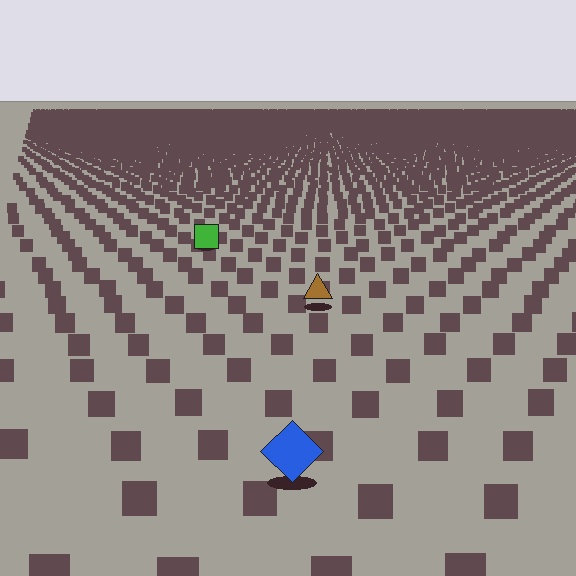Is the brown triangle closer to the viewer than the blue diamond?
No. The blue diamond is closer — you can tell from the texture gradient: the ground texture is coarser near it.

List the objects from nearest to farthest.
From nearest to farthest: the blue diamond, the brown triangle, the green square.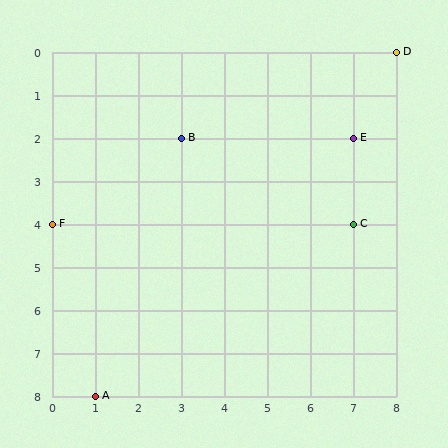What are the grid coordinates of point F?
Point F is at grid coordinates (0, 4).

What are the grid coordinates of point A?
Point A is at grid coordinates (1, 8).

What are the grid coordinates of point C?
Point C is at grid coordinates (7, 4).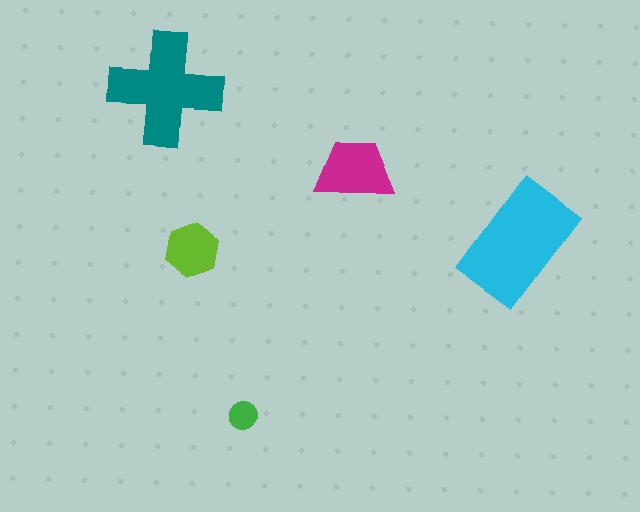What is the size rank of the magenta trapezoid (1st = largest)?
3rd.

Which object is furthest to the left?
The teal cross is leftmost.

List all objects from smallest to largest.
The green circle, the lime hexagon, the magenta trapezoid, the teal cross, the cyan rectangle.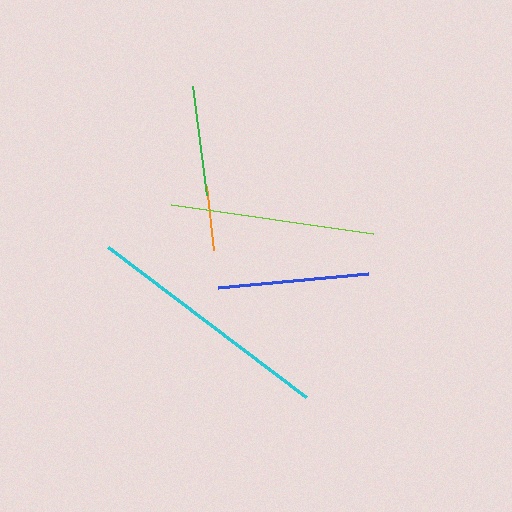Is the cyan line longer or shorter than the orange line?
The cyan line is longer than the orange line.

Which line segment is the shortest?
The orange line is the shortest at approximately 63 pixels.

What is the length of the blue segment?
The blue segment is approximately 150 pixels long.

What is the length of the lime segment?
The lime segment is approximately 205 pixels long.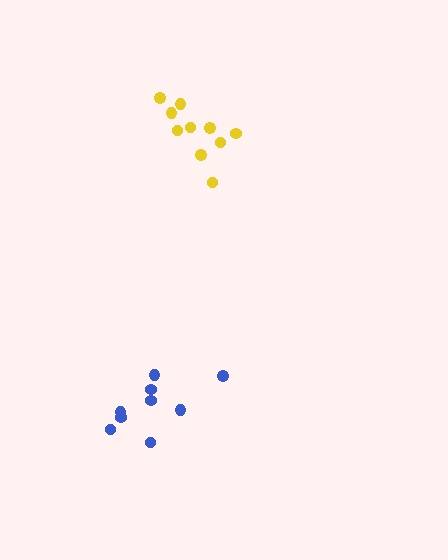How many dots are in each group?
Group 1: 9 dots, Group 2: 10 dots (19 total).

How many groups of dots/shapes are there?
There are 2 groups.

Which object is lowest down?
The blue cluster is bottommost.